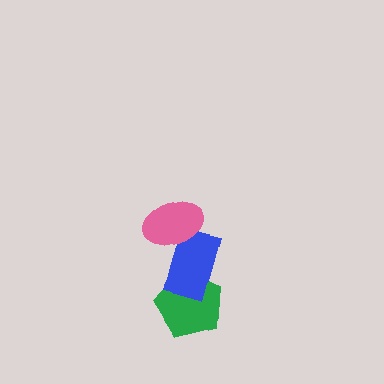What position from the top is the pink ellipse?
The pink ellipse is 1st from the top.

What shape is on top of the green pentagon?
The blue rectangle is on top of the green pentagon.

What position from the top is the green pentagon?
The green pentagon is 3rd from the top.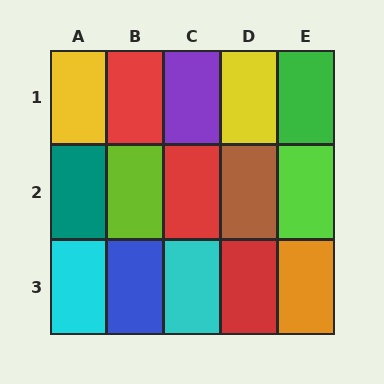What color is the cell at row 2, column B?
Lime.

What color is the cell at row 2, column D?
Brown.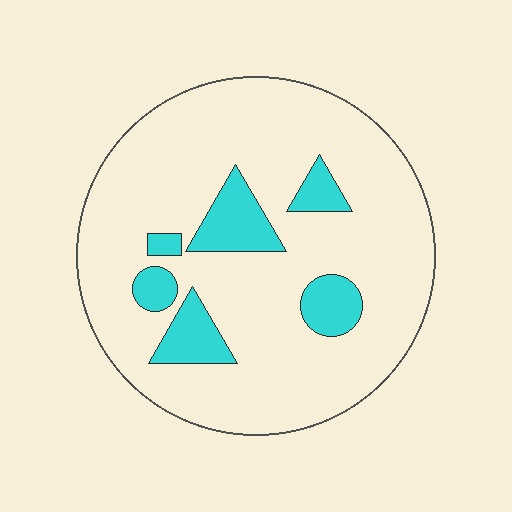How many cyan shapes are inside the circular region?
6.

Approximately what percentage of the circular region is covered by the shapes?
Approximately 15%.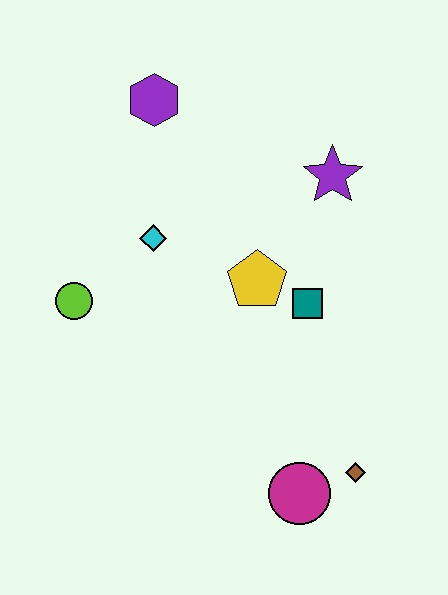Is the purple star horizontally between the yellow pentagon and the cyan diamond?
No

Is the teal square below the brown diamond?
No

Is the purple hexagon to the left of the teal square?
Yes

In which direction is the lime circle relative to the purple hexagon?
The lime circle is below the purple hexagon.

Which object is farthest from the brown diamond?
The purple hexagon is farthest from the brown diamond.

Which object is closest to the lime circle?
The cyan diamond is closest to the lime circle.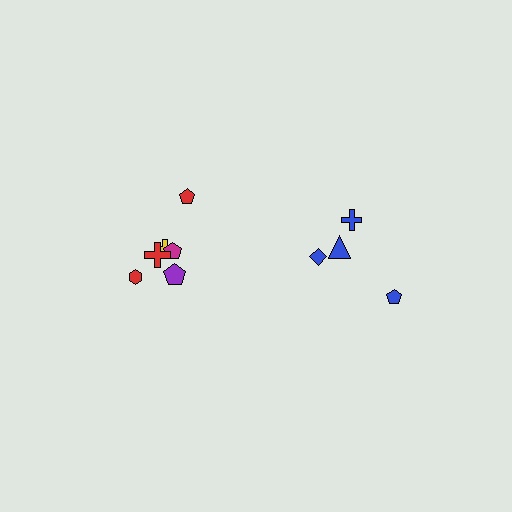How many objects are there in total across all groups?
There are 10 objects.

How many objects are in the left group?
There are 6 objects.